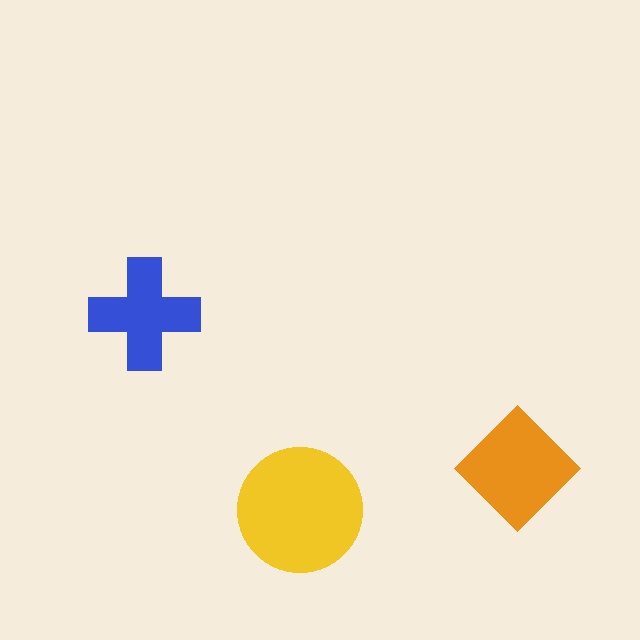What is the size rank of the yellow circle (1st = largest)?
1st.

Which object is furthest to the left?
The blue cross is leftmost.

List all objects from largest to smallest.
The yellow circle, the orange diamond, the blue cross.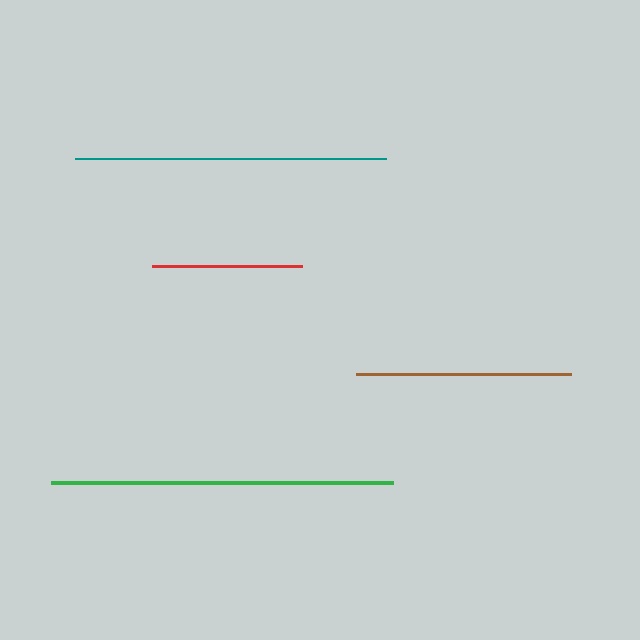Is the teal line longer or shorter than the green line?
The green line is longer than the teal line.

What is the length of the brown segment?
The brown segment is approximately 215 pixels long.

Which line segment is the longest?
The green line is the longest at approximately 342 pixels.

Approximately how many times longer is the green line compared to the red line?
The green line is approximately 2.3 times the length of the red line.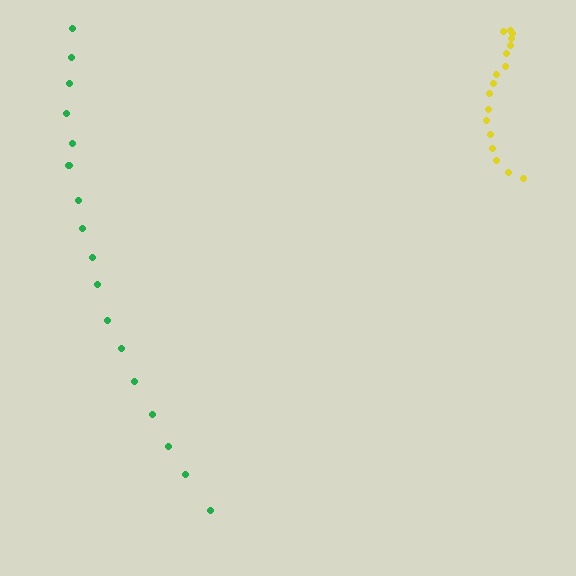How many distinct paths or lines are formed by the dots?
There are 2 distinct paths.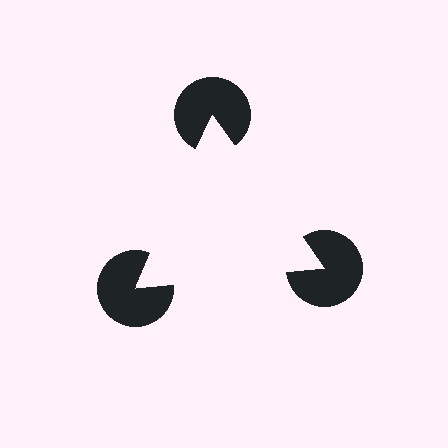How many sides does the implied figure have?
3 sides.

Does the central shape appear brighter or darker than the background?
It typically appears slightly brighter than the background, even though no actual brightness change is drawn.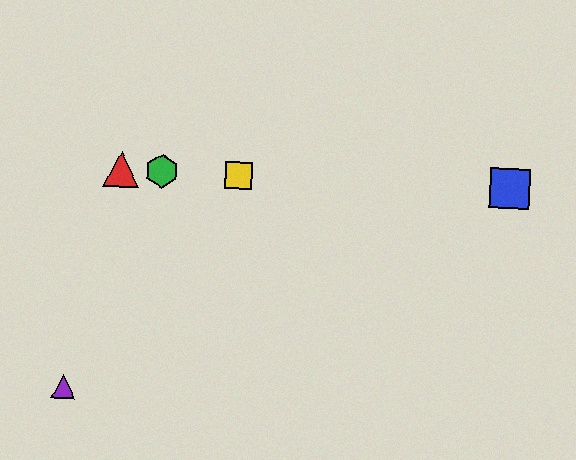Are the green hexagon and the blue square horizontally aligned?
Yes, both are at y≈171.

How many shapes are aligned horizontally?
4 shapes (the red triangle, the blue square, the green hexagon, the yellow square) are aligned horizontally.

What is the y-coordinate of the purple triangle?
The purple triangle is at y≈386.